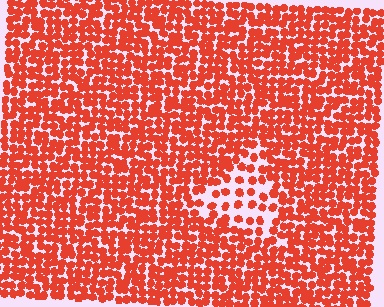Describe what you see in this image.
The image contains small red elements arranged at two different densities. A triangle-shaped region is visible where the elements are less densely packed than the surrounding area.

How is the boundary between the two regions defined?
The boundary is defined by a change in element density (approximately 2.3x ratio). All elements are the same color, size, and shape.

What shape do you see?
I see a triangle.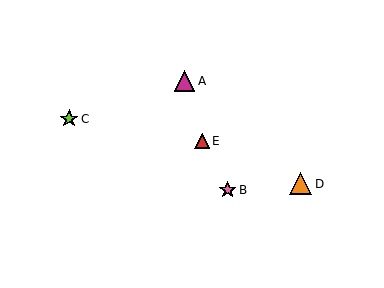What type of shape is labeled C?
Shape C is a lime star.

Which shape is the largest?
The orange triangle (labeled D) is the largest.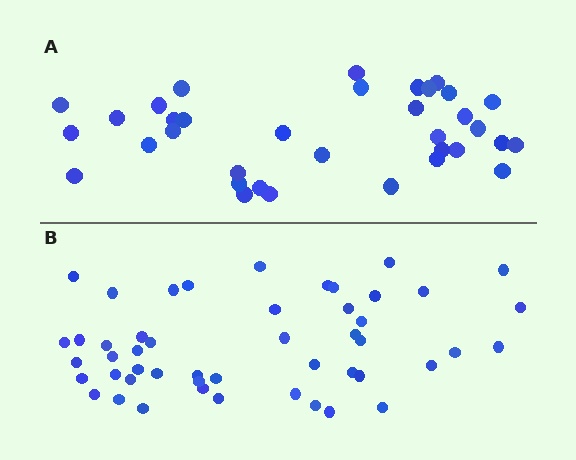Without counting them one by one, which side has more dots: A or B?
Region B (the bottom region) has more dots.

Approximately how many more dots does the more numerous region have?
Region B has approximately 15 more dots than region A.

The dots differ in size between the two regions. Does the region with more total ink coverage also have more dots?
No. Region A has more total ink coverage because its dots are larger, but region B actually contains more individual dots. Total area can be misleading — the number of items is what matters here.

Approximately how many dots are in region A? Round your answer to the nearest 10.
About 40 dots. (The exact count is 35, which rounds to 40.)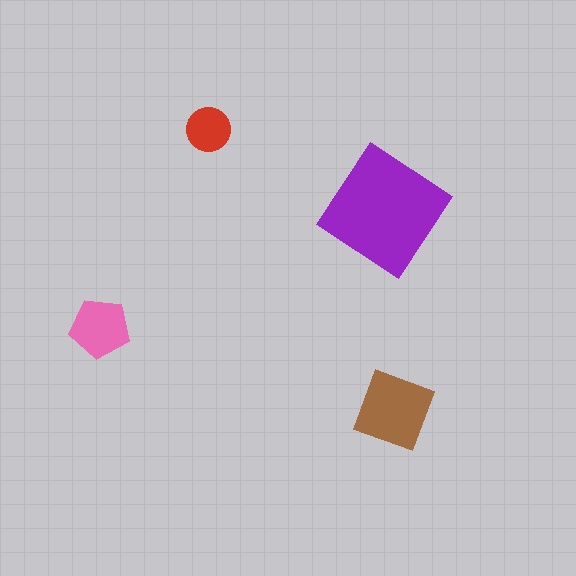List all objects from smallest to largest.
The red circle, the pink pentagon, the brown diamond, the purple diamond.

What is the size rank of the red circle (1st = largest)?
4th.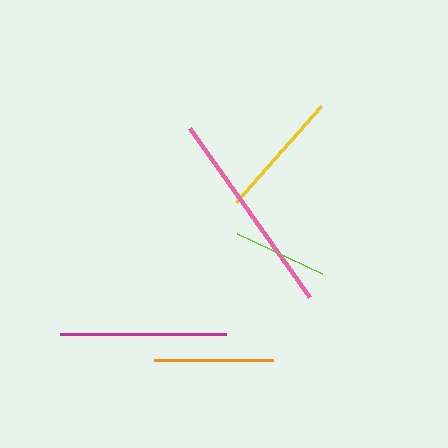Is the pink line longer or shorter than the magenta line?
The pink line is longer than the magenta line.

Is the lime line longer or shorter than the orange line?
The orange line is longer than the lime line.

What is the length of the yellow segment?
The yellow segment is approximately 128 pixels long.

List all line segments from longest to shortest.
From longest to shortest: pink, magenta, yellow, orange, lime.